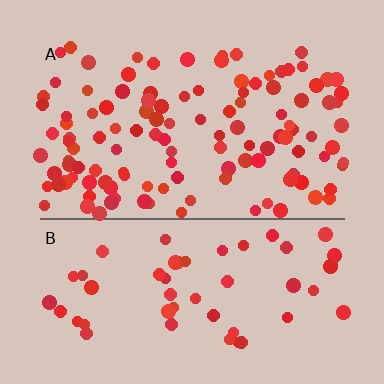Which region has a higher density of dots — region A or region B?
A (the top).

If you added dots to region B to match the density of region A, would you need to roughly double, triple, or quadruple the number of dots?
Approximately double.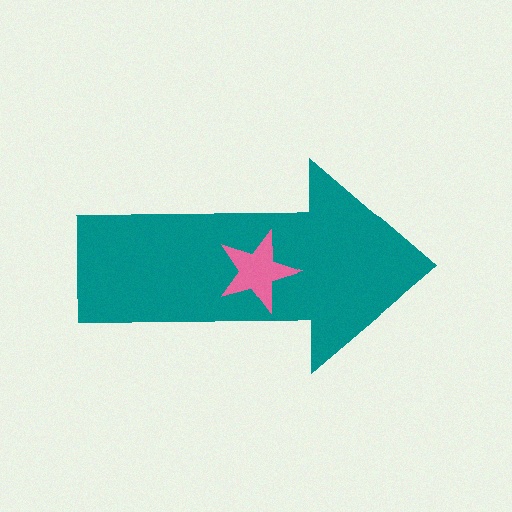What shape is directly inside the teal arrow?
The pink star.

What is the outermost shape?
The teal arrow.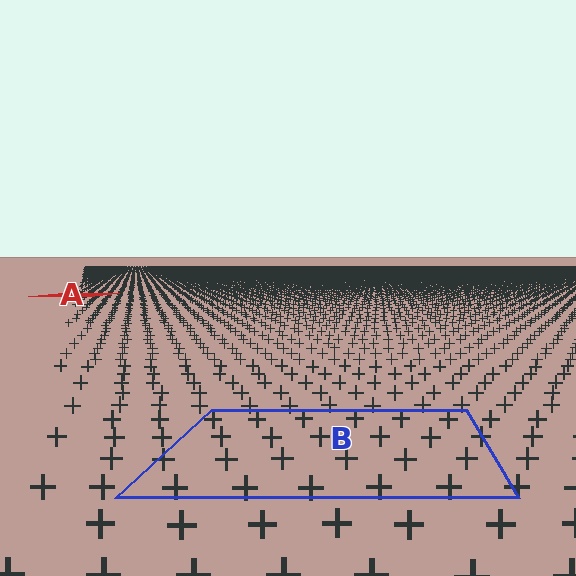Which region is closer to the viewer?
Region B is closer. The texture elements there are larger and more spread out.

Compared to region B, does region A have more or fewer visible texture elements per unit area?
Region A has more texture elements per unit area — they are packed more densely because it is farther away.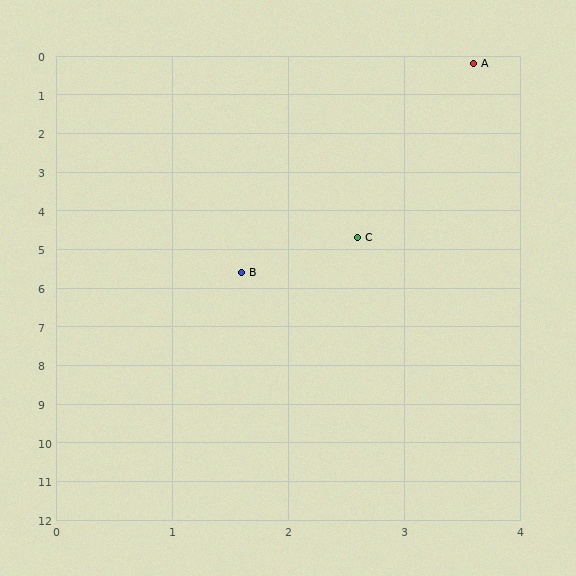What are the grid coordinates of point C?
Point C is at approximately (2.6, 4.7).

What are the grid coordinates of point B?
Point B is at approximately (1.6, 5.6).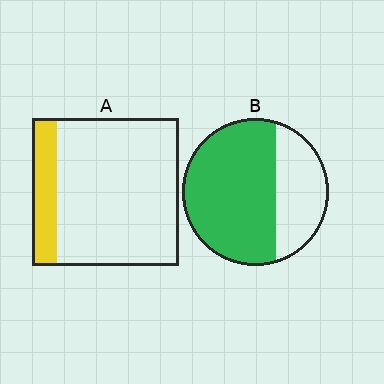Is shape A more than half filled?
No.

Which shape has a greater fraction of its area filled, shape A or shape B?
Shape B.